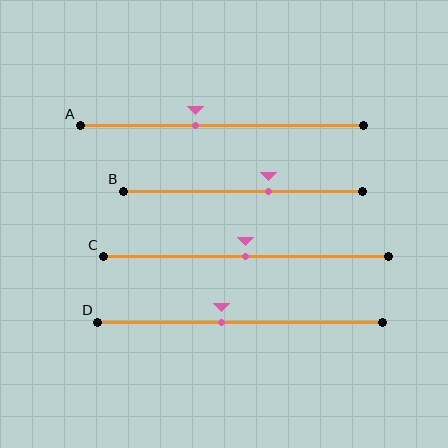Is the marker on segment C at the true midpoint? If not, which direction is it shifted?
Yes, the marker on segment C is at the true midpoint.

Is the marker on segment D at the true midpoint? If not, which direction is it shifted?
No, the marker on segment D is shifted to the left by about 7% of the segment length.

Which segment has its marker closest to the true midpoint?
Segment C has its marker closest to the true midpoint.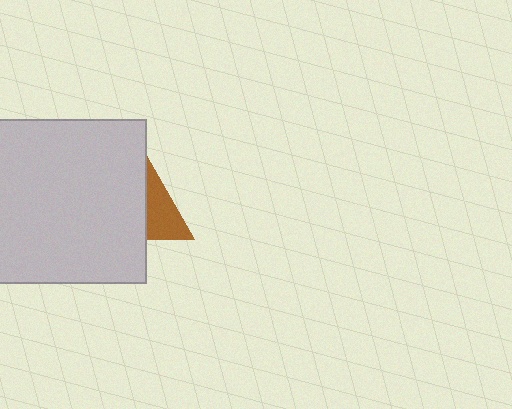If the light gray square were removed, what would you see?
You would see the complete brown triangle.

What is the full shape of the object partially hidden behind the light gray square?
The partially hidden object is a brown triangle.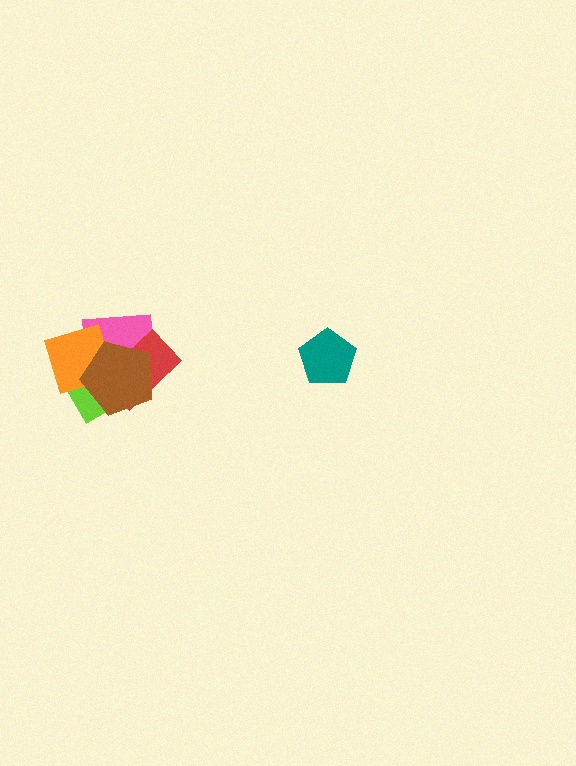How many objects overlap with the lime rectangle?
4 objects overlap with the lime rectangle.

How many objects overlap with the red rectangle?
4 objects overlap with the red rectangle.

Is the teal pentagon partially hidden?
No, no other shape covers it.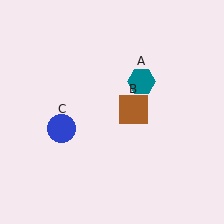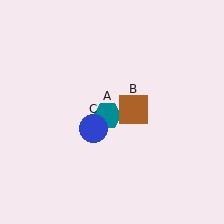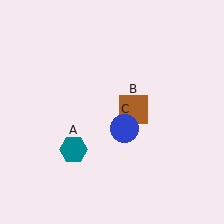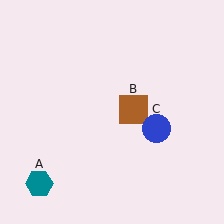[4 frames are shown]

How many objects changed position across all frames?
2 objects changed position: teal hexagon (object A), blue circle (object C).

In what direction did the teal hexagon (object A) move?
The teal hexagon (object A) moved down and to the left.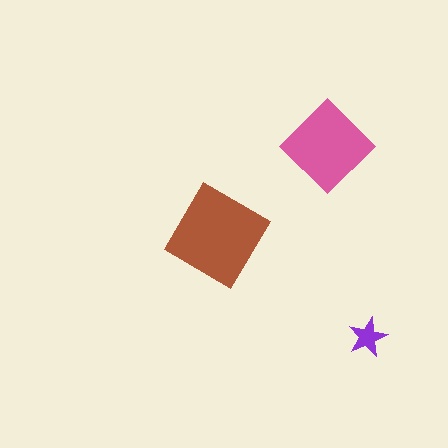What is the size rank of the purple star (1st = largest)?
3rd.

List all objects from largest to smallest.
The brown diamond, the pink diamond, the purple star.